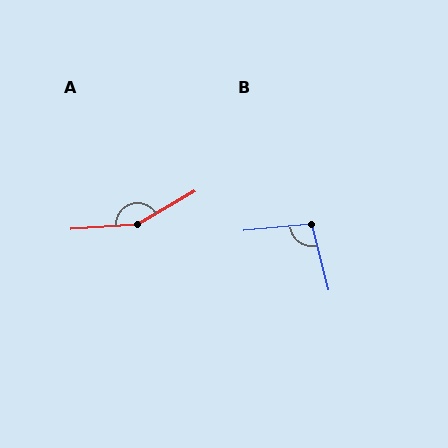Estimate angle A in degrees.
Approximately 153 degrees.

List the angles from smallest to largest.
B (98°), A (153°).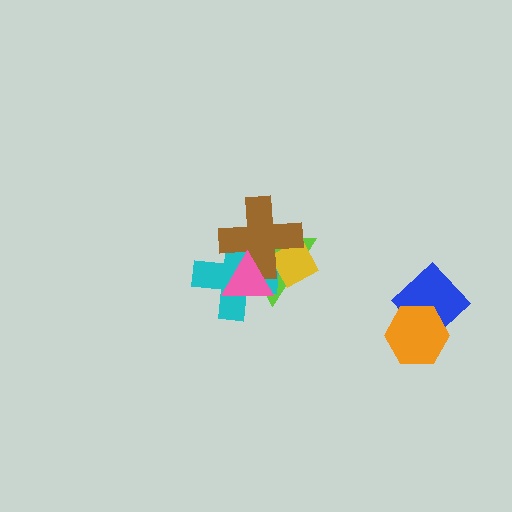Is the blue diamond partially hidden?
Yes, it is partially covered by another shape.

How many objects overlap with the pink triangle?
4 objects overlap with the pink triangle.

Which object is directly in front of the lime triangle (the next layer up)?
The cyan cross is directly in front of the lime triangle.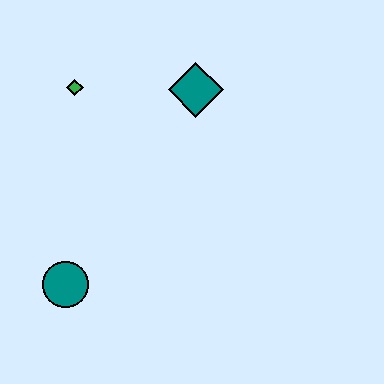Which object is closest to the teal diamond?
The green diamond is closest to the teal diamond.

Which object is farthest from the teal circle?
The teal diamond is farthest from the teal circle.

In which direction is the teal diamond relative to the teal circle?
The teal diamond is above the teal circle.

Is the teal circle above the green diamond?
No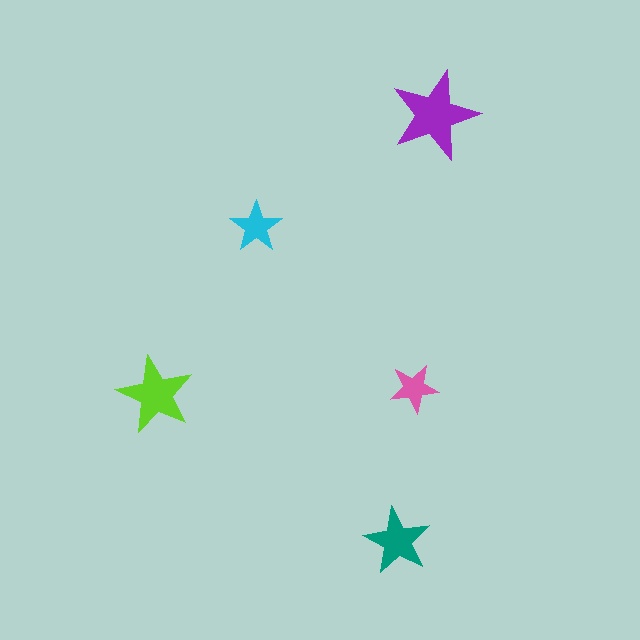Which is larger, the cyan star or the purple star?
The purple one.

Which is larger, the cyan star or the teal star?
The teal one.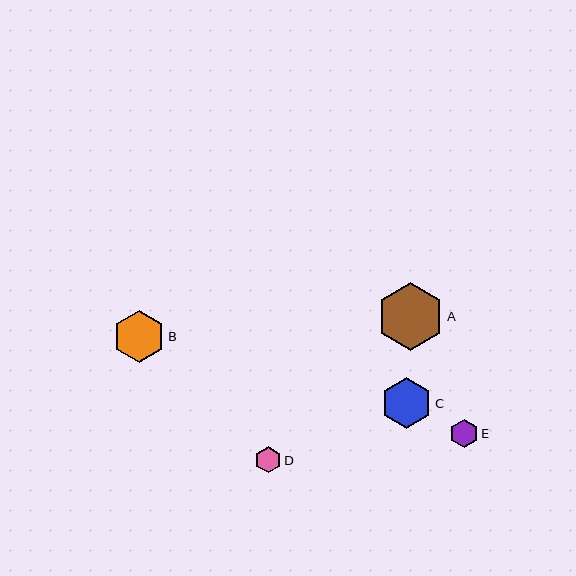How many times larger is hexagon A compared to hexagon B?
Hexagon A is approximately 1.3 times the size of hexagon B.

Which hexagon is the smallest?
Hexagon D is the smallest with a size of approximately 26 pixels.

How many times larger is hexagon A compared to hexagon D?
Hexagon A is approximately 2.6 times the size of hexagon D.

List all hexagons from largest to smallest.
From largest to smallest: A, B, C, E, D.